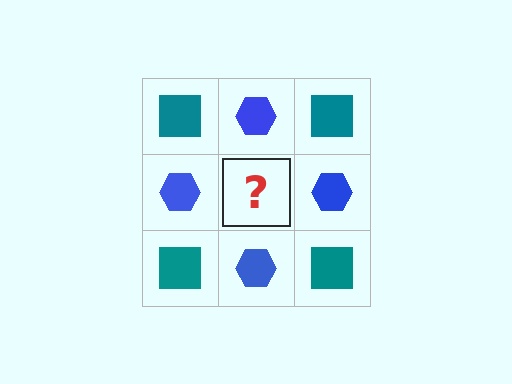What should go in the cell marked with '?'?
The missing cell should contain a teal square.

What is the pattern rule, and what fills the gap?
The rule is that it alternates teal square and blue hexagon in a checkerboard pattern. The gap should be filled with a teal square.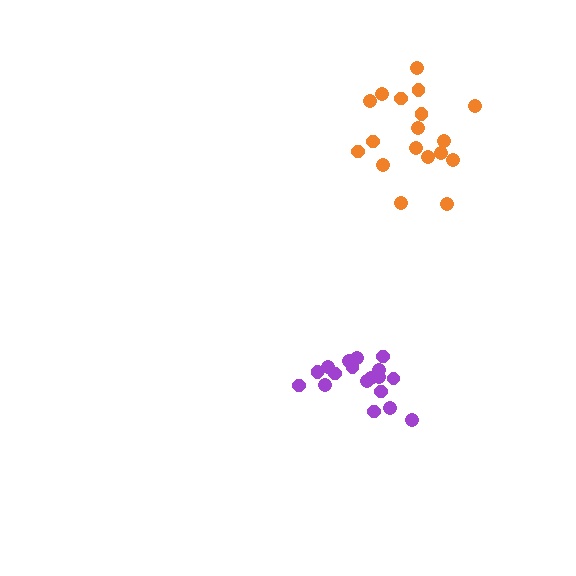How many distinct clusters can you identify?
There are 2 distinct clusters.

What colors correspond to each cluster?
The clusters are colored: purple, orange.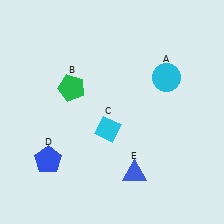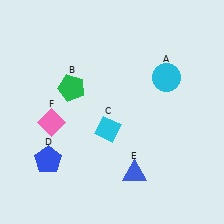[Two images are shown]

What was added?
A pink diamond (F) was added in Image 2.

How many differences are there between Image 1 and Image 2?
There is 1 difference between the two images.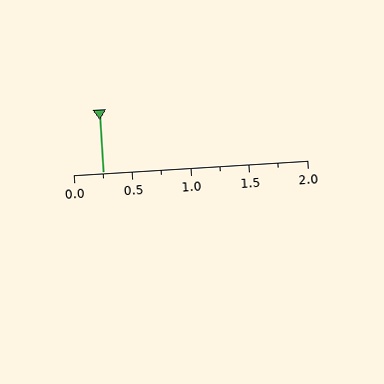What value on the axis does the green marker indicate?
The marker indicates approximately 0.25.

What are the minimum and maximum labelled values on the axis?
The axis runs from 0.0 to 2.0.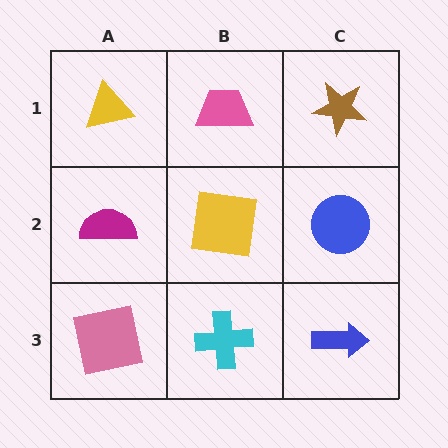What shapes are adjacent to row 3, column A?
A magenta semicircle (row 2, column A), a cyan cross (row 3, column B).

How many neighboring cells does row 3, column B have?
3.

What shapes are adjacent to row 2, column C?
A brown star (row 1, column C), a blue arrow (row 3, column C), a yellow square (row 2, column B).